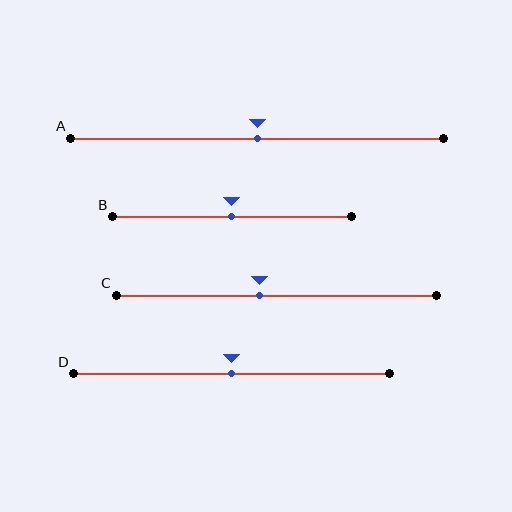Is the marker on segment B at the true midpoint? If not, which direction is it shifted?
Yes, the marker on segment B is at the true midpoint.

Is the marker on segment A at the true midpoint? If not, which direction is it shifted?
Yes, the marker on segment A is at the true midpoint.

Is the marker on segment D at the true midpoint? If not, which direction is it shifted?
Yes, the marker on segment D is at the true midpoint.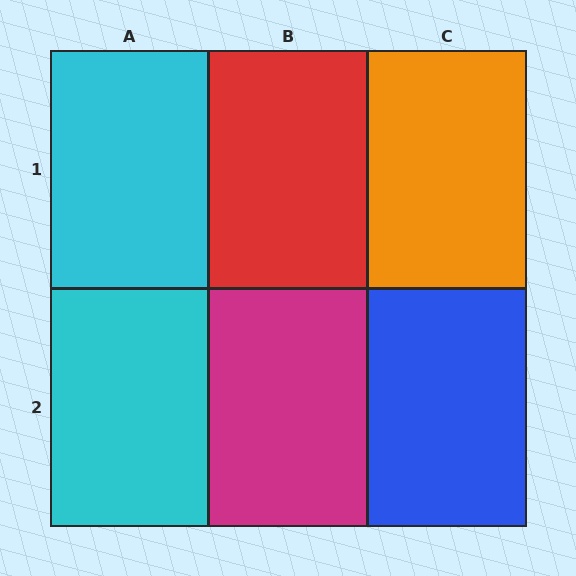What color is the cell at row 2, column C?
Blue.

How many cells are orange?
1 cell is orange.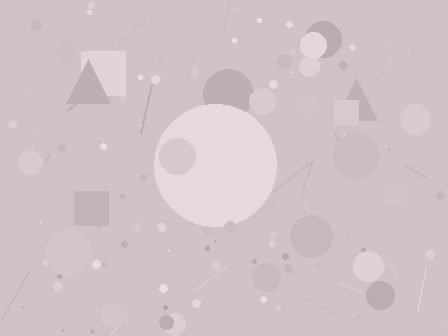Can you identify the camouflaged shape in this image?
The camouflaged shape is a circle.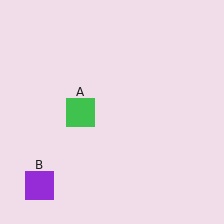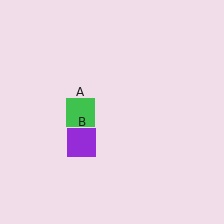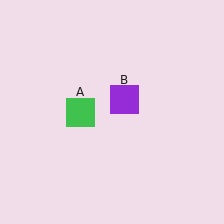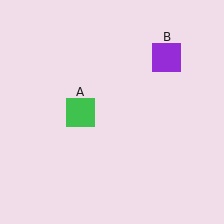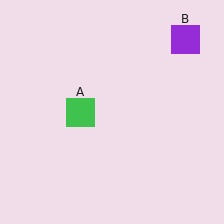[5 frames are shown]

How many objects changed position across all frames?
1 object changed position: purple square (object B).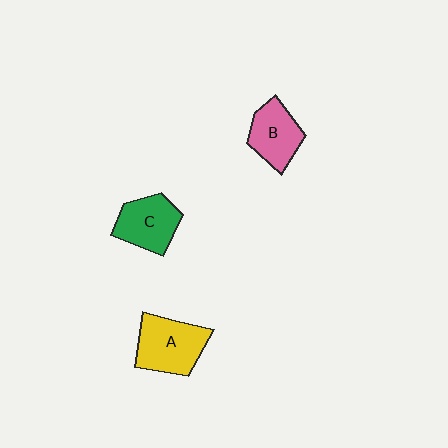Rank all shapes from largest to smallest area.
From largest to smallest: A (yellow), C (green), B (pink).